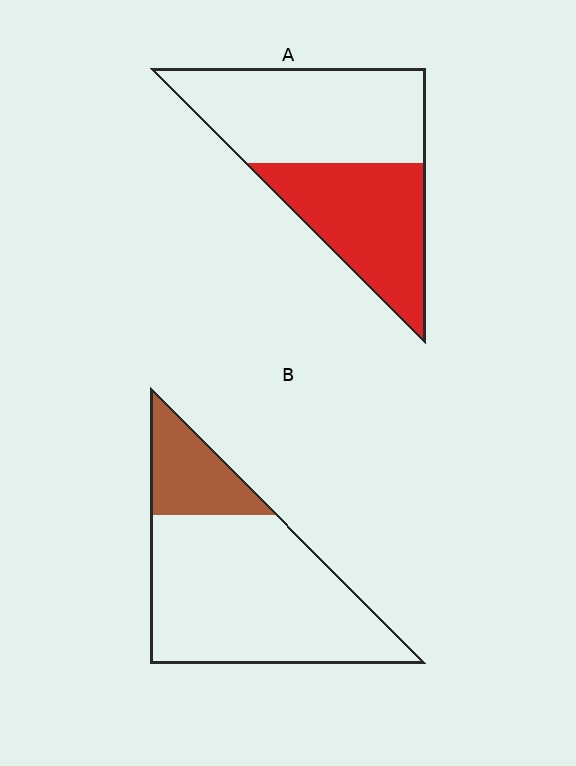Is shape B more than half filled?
No.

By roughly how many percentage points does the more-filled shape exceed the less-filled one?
By roughly 20 percentage points (A over B).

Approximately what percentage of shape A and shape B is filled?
A is approximately 45% and B is approximately 20%.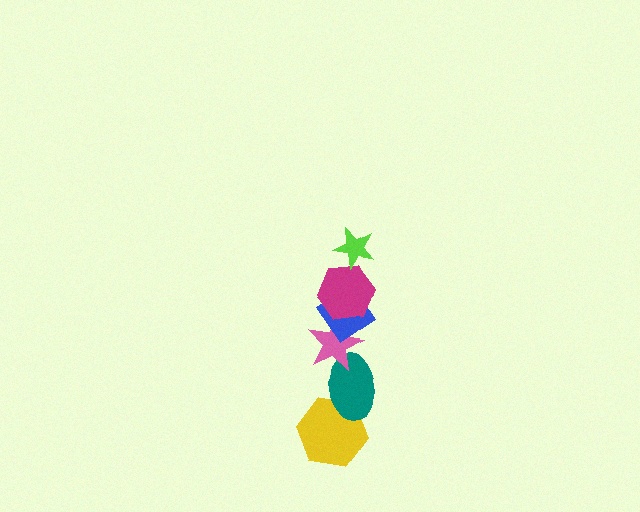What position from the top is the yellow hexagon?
The yellow hexagon is 6th from the top.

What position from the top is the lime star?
The lime star is 1st from the top.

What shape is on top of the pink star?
The blue diamond is on top of the pink star.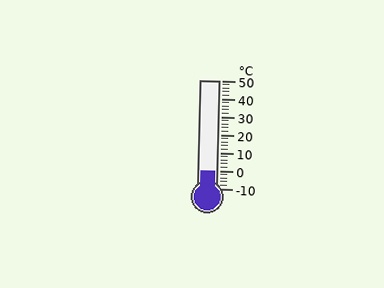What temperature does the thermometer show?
The thermometer shows approximately 0°C.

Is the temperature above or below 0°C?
The temperature is at 0°C.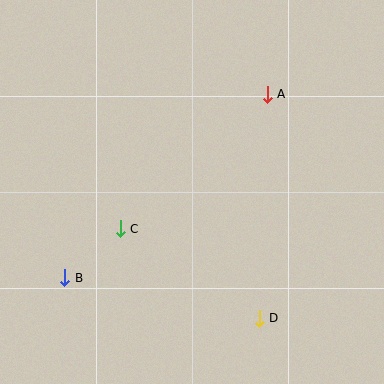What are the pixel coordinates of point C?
Point C is at (120, 229).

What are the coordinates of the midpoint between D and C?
The midpoint between D and C is at (190, 274).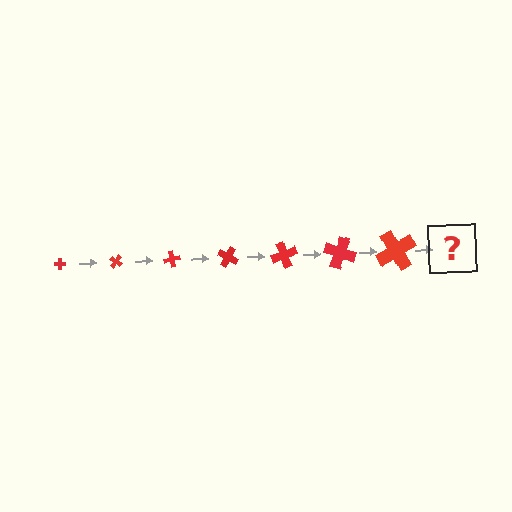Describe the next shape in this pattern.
It should be a cross, larger than the previous one and rotated 280 degrees from the start.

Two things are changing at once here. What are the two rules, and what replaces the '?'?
The two rules are that the cross grows larger each step and it rotates 40 degrees each step. The '?' should be a cross, larger than the previous one and rotated 280 degrees from the start.